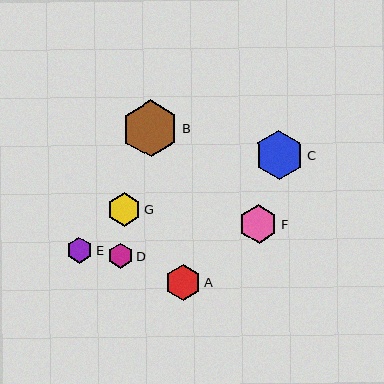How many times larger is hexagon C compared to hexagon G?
Hexagon C is approximately 1.5 times the size of hexagon G.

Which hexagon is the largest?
Hexagon B is the largest with a size of approximately 57 pixels.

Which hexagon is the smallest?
Hexagon D is the smallest with a size of approximately 25 pixels.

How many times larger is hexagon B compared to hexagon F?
Hexagon B is approximately 1.5 times the size of hexagon F.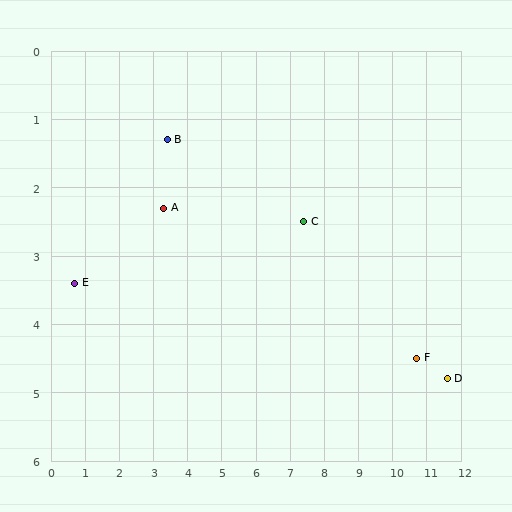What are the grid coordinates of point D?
Point D is at approximately (11.6, 4.8).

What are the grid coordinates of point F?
Point F is at approximately (10.7, 4.5).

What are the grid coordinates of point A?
Point A is at approximately (3.3, 2.3).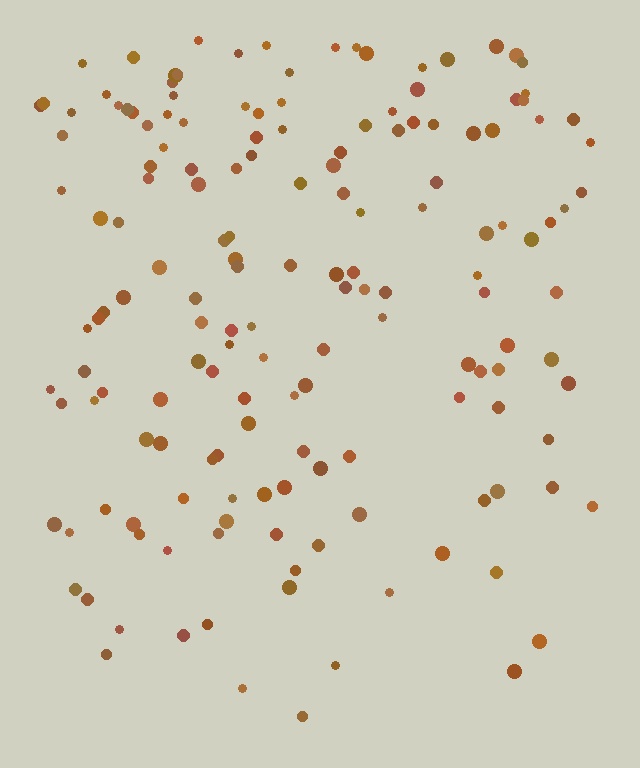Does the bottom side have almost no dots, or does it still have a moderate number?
Still a moderate number, just noticeably fewer than the top.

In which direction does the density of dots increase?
From bottom to top, with the top side densest.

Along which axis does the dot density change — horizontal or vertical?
Vertical.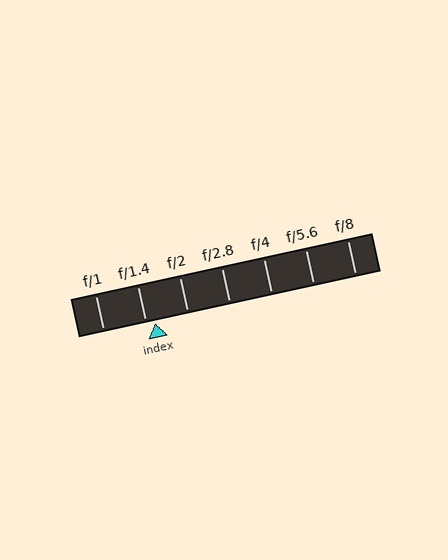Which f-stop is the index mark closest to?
The index mark is closest to f/1.4.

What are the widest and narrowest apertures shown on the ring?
The widest aperture shown is f/1 and the narrowest is f/8.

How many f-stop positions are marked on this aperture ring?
There are 7 f-stop positions marked.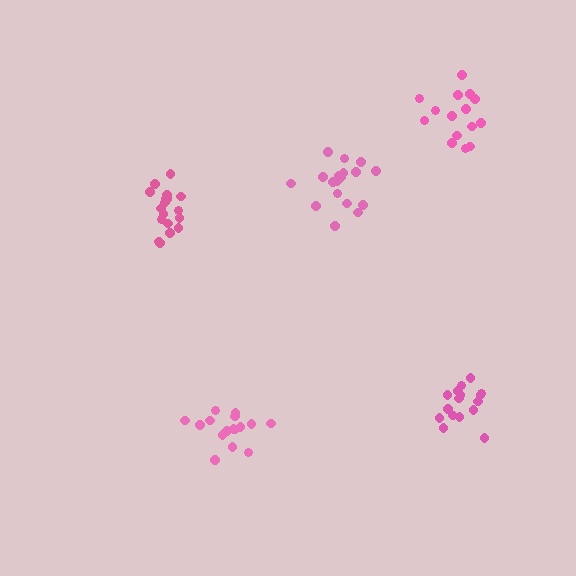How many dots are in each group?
Group 1: 18 dots, Group 2: 18 dots, Group 3: 16 dots, Group 4: 15 dots, Group 5: 16 dots (83 total).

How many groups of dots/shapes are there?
There are 5 groups.